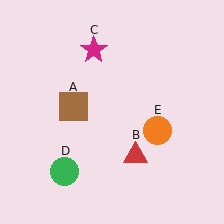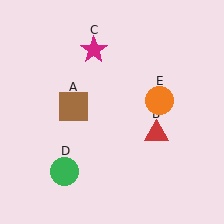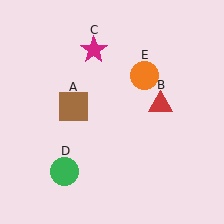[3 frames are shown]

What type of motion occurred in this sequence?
The red triangle (object B), orange circle (object E) rotated counterclockwise around the center of the scene.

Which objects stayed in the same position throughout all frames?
Brown square (object A) and magenta star (object C) and green circle (object D) remained stationary.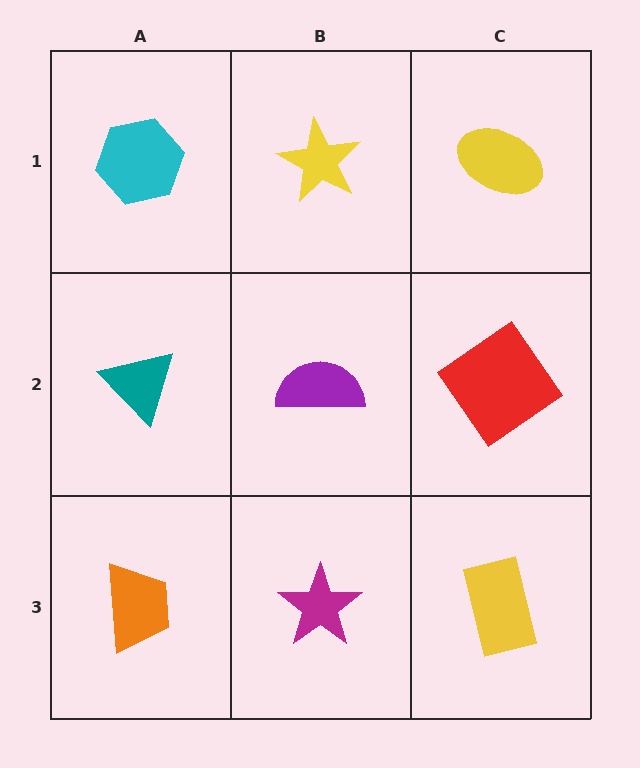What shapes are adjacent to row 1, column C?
A red diamond (row 2, column C), a yellow star (row 1, column B).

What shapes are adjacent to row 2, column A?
A cyan hexagon (row 1, column A), an orange trapezoid (row 3, column A), a purple semicircle (row 2, column B).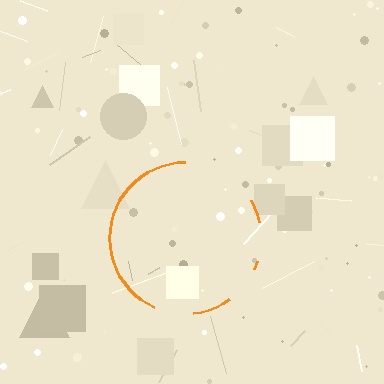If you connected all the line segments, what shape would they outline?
They would outline a circle.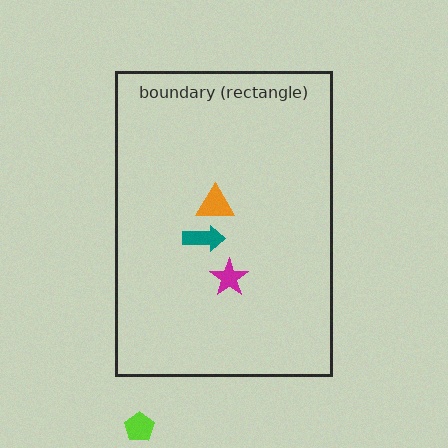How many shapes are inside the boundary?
3 inside, 1 outside.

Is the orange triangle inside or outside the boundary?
Inside.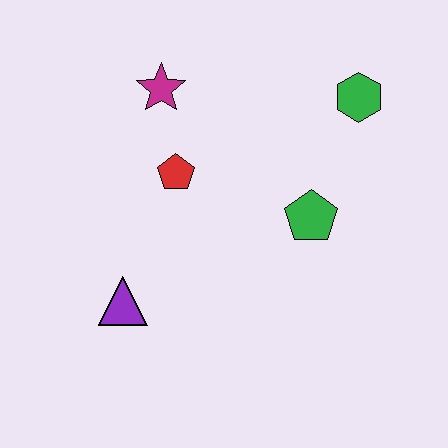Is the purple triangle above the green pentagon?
No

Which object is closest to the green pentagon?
The green hexagon is closest to the green pentagon.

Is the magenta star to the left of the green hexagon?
Yes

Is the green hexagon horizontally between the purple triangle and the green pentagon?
No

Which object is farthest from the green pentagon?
The purple triangle is farthest from the green pentagon.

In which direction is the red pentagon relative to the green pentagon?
The red pentagon is to the left of the green pentagon.